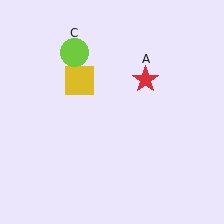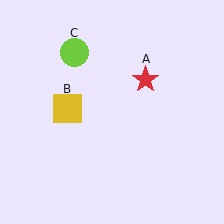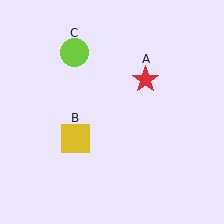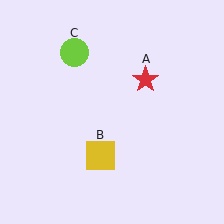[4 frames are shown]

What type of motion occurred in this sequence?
The yellow square (object B) rotated counterclockwise around the center of the scene.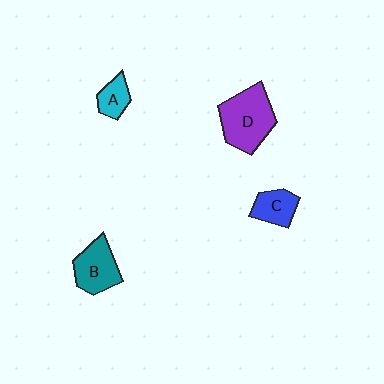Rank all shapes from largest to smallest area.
From largest to smallest: D (purple), B (teal), C (blue), A (cyan).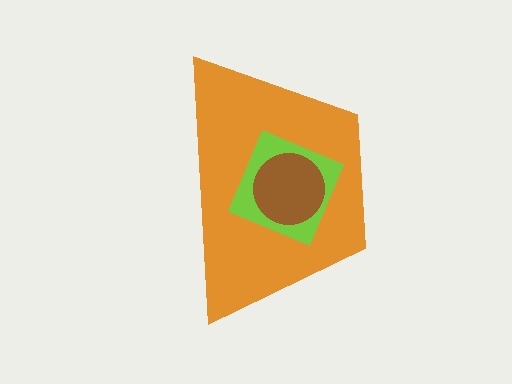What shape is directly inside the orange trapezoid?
The lime square.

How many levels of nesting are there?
3.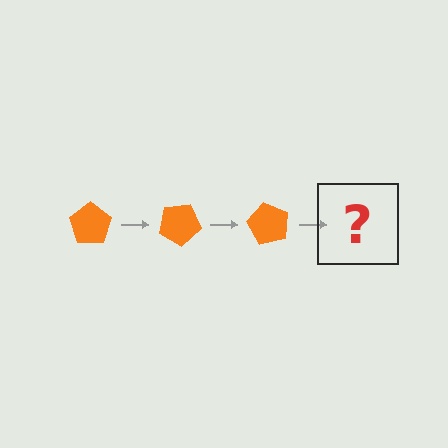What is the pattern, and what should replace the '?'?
The pattern is that the pentagon rotates 30 degrees each step. The '?' should be an orange pentagon rotated 90 degrees.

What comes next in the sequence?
The next element should be an orange pentagon rotated 90 degrees.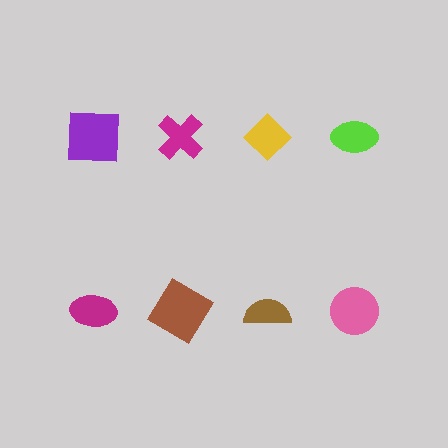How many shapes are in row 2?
4 shapes.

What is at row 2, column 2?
A brown diamond.